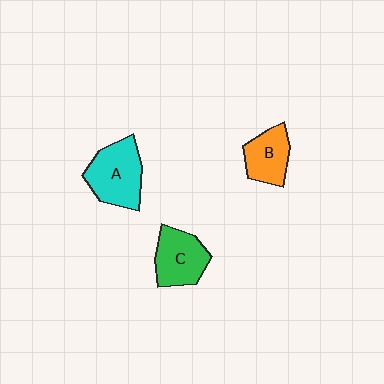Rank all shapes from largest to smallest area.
From largest to smallest: A (cyan), C (green), B (orange).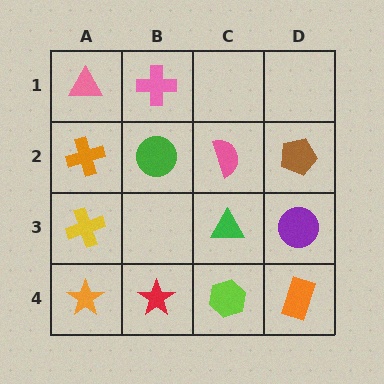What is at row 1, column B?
A pink cross.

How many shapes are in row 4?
4 shapes.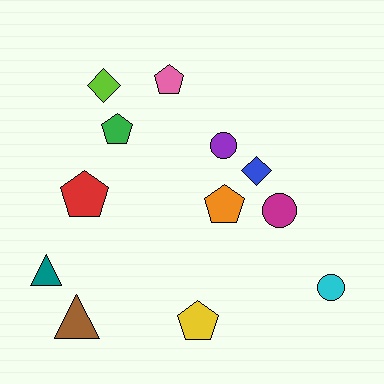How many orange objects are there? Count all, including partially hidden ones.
There is 1 orange object.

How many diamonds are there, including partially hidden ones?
There are 2 diamonds.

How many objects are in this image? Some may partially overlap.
There are 12 objects.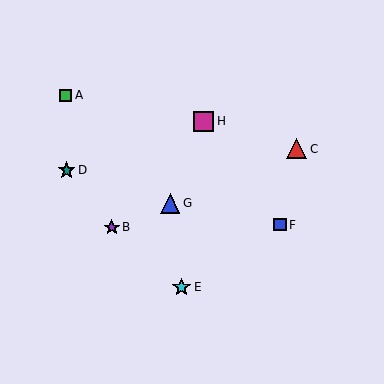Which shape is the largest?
The magenta square (labeled H) is the largest.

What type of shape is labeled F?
Shape F is a blue square.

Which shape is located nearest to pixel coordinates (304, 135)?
The red triangle (labeled C) at (297, 149) is nearest to that location.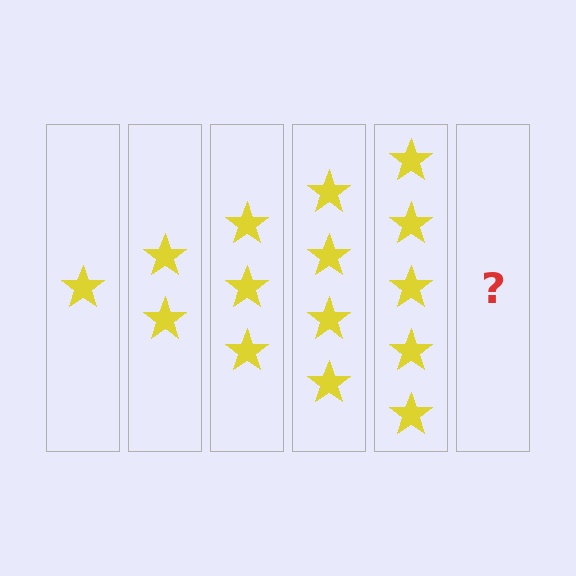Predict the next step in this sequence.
The next step is 6 stars.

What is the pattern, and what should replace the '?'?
The pattern is that each step adds one more star. The '?' should be 6 stars.